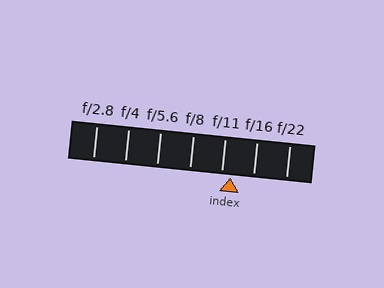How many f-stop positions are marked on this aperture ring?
There are 7 f-stop positions marked.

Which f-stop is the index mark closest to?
The index mark is closest to f/11.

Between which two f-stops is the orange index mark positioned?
The index mark is between f/11 and f/16.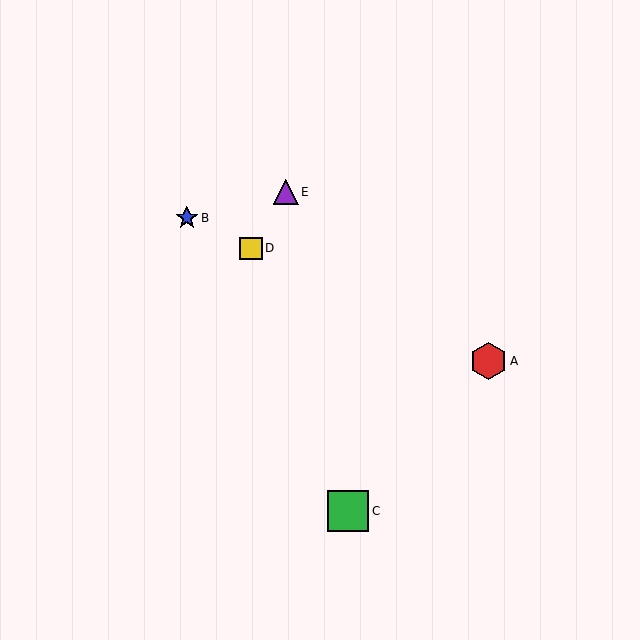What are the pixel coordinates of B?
Object B is at (187, 218).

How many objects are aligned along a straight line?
3 objects (A, B, D) are aligned along a straight line.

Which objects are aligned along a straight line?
Objects A, B, D are aligned along a straight line.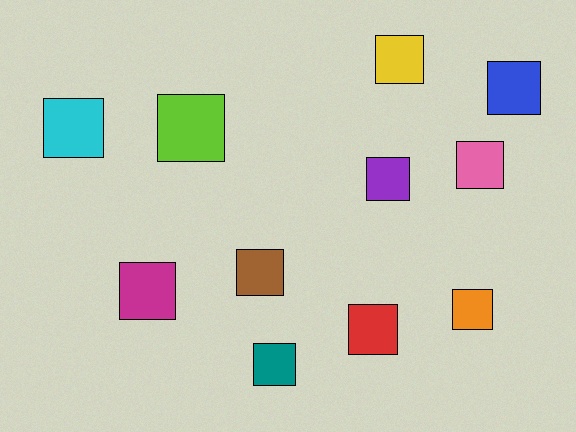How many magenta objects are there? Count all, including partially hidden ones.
There is 1 magenta object.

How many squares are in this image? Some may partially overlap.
There are 11 squares.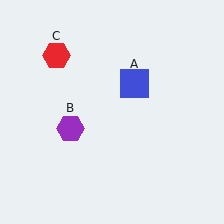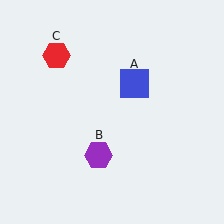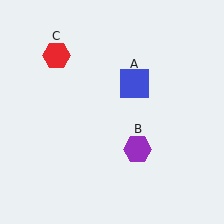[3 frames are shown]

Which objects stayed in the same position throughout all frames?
Blue square (object A) and red hexagon (object C) remained stationary.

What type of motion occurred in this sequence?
The purple hexagon (object B) rotated counterclockwise around the center of the scene.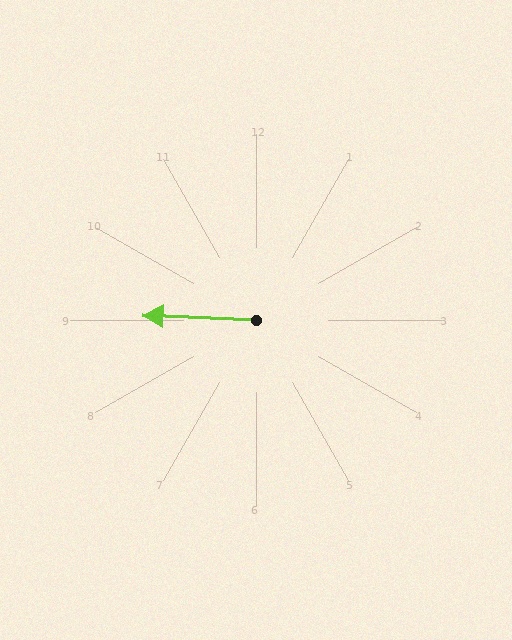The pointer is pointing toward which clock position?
Roughly 9 o'clock.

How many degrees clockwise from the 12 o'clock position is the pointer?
Approximately 273 degrees.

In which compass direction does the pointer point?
West.